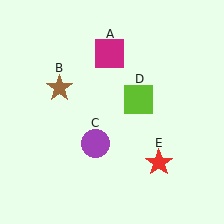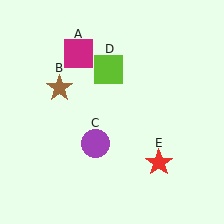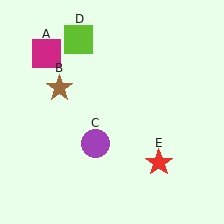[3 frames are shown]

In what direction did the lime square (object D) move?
The lime square (object D) moved up and to the left.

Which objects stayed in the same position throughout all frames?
Brown star (object B) and purple circle (object C) and red star (object E) remained stationary.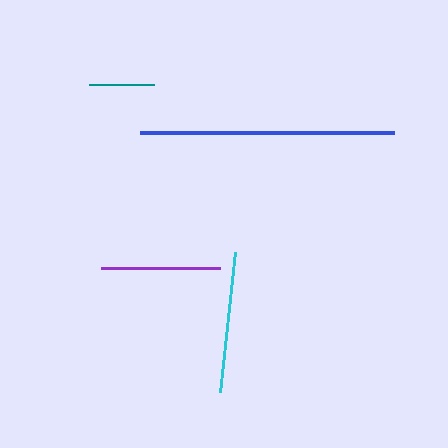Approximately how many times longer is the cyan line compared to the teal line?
The cyan line is approximately 2.2 times the length of the teal line.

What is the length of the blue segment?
The blue segment is approximately 253 pixels long.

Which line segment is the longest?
The blue line is the longest at approximately 253 pixels.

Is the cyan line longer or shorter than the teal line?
The cyan line is longer than the teal line.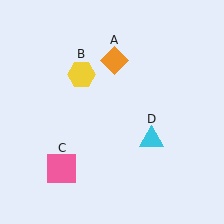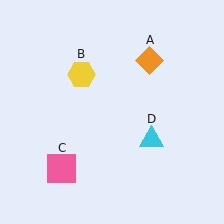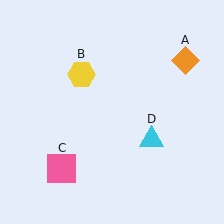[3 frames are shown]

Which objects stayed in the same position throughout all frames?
Yellow hexagon (object B) and pink square (object C) and cyan triangle (object D) remained stationary.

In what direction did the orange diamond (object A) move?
The orange diamond (object A) moved right.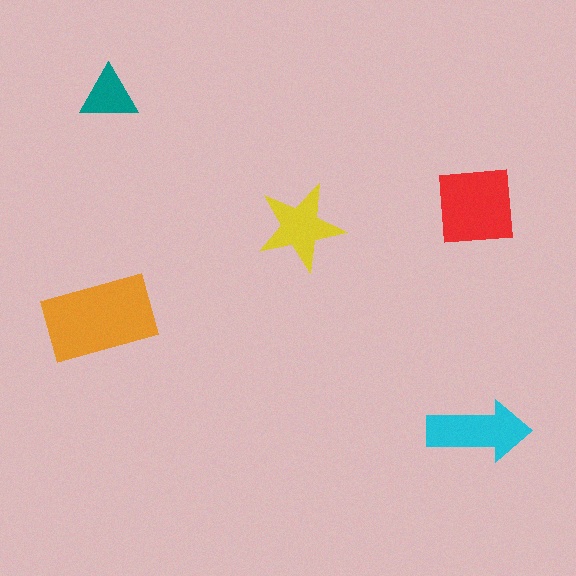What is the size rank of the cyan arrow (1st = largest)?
3rd.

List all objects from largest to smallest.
The orange rectangle, the red square, the cyan arrow, the yellow star, the teal triangle.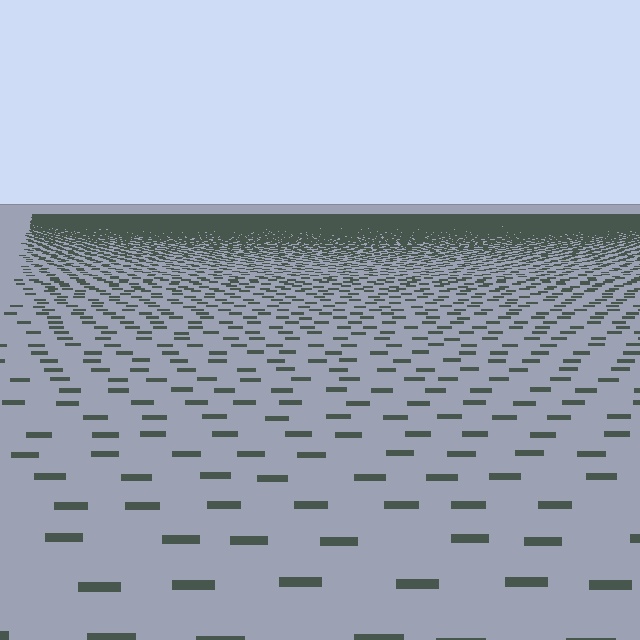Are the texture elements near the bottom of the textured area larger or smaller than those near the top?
Larger. Near the bottom, elements are closer to the viewer and appear at a bigger on-screen size.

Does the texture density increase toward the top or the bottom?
Density increases toward the top.